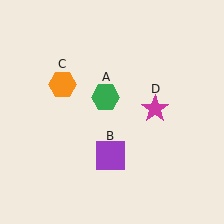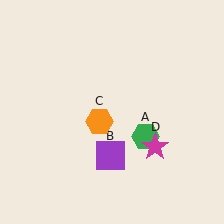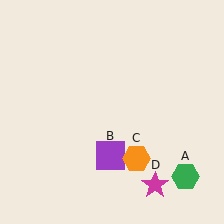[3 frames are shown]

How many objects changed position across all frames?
3 objects changed position: green hexagon (object A), orange hexagon (object C), magenta star (object D).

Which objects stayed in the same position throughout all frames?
Purple square (object B) remained stationary.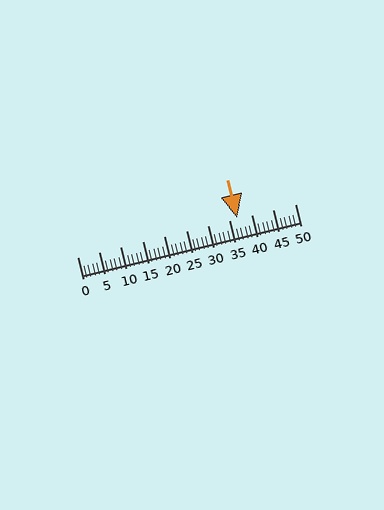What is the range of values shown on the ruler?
The ruler shows values from 0 to 50.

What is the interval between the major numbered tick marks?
The major tick marks are spaced 5 units apart.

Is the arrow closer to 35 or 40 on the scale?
The arrow is closer to 35.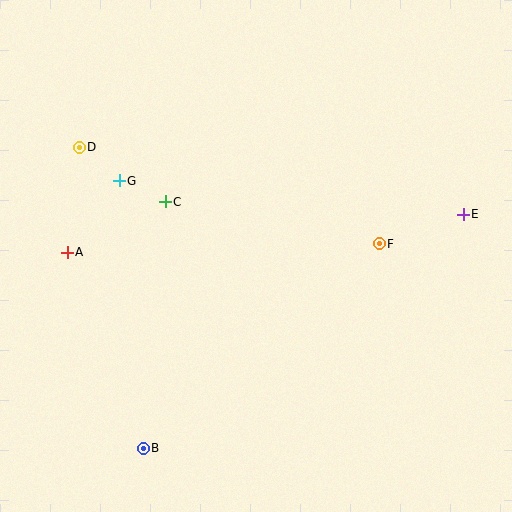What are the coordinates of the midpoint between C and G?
The midpoint between C and G is at (142, 191).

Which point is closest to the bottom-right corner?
Point F is closest to the bottom-right corner.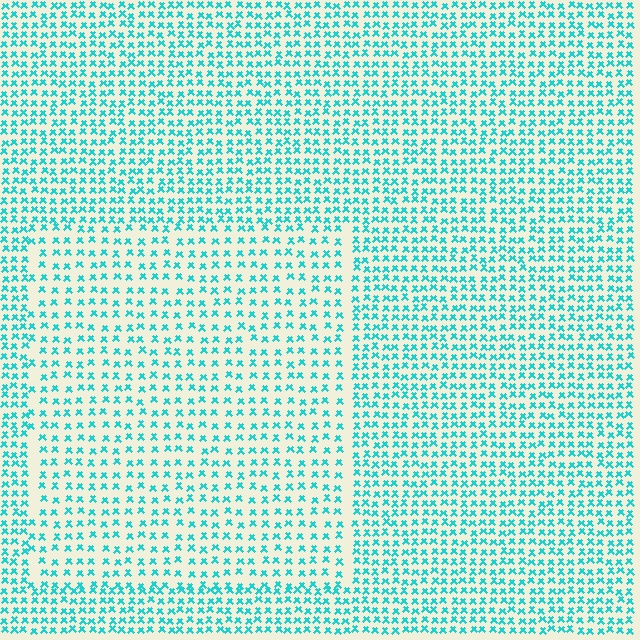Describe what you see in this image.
The image contains small cyan elements arranged at two different densities. A rectangle-shaped region is visible where the elements are less densely packed than the surrounding area.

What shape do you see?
I see a rectangle.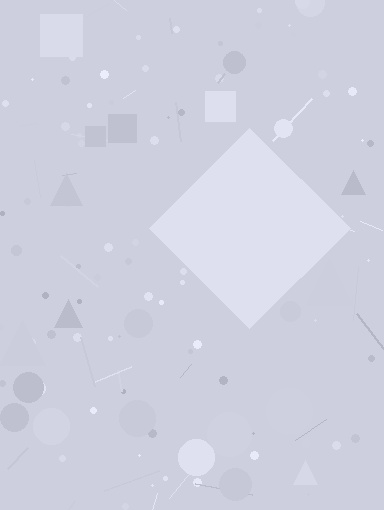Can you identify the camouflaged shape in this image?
The camouflaged shape is a diamond.